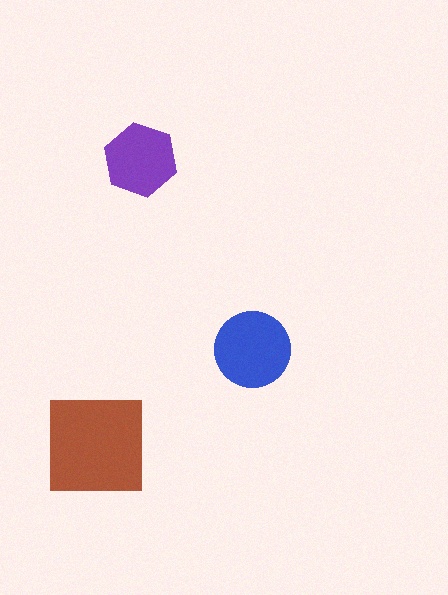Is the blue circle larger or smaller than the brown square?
Smaller.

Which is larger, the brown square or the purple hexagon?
The brown square.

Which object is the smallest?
The purple hexagon.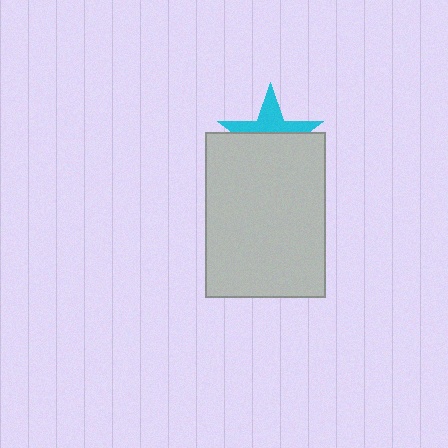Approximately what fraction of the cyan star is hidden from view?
Roughly 60% of the cyan star is hidden behind the light gray rectangle.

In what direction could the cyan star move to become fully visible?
The cyan star could move up. That would shift it out from behind the light gray rectangle entirely.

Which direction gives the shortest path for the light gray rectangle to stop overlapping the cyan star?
Moving down gives the shortest separation.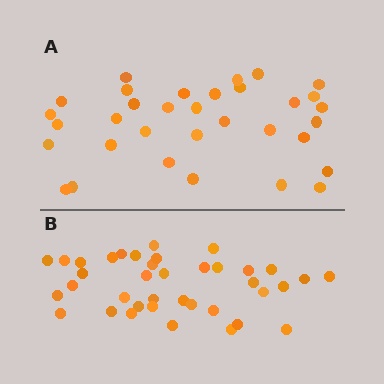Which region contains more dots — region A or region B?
Region B (the bottom region) has more dots.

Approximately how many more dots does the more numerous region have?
Region B has about 5 more dots than region A.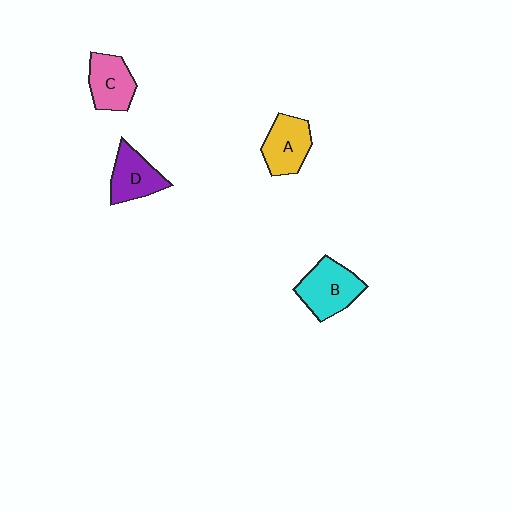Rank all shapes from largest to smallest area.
From largest to smallest: B (cyan), A (yellow), D (purple), C (pink).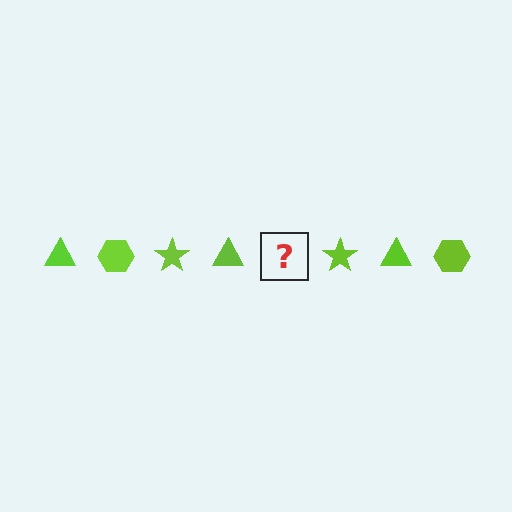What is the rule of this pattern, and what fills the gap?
The rule is that the pattern cycles through triangle, hexagon, star shapes in lime. The gap should be filled with a lime hexagon.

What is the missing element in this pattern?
The missing element is a lime hexagon.